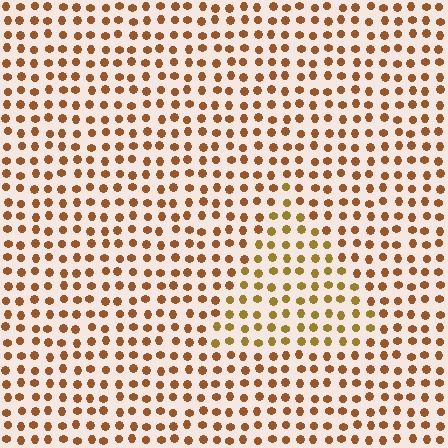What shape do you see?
I see a triangle.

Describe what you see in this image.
The image is filled with small brown elements in a uniform arrangement. A triangle-shaped region is visible where the elements are tinted to a slightly different hue, forming a subtle color boundary.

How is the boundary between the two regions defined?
The boundary is defined purely by a slight shift in hue (about 24 degrees). Spacing, size, and orientation are identical on both sides.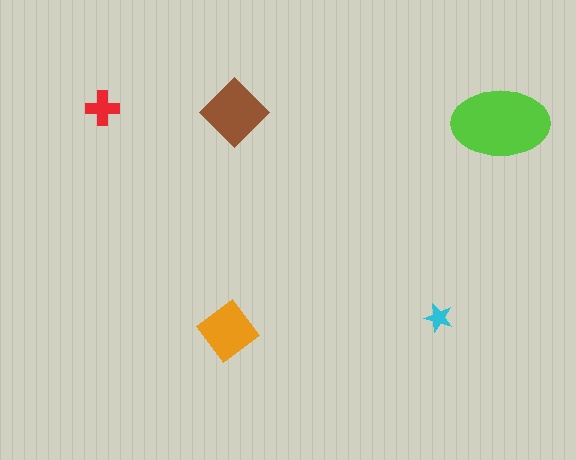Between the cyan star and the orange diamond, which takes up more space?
The orange diamond.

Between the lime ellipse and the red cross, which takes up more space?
The lime ellipse.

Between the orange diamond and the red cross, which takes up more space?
The orange diamond.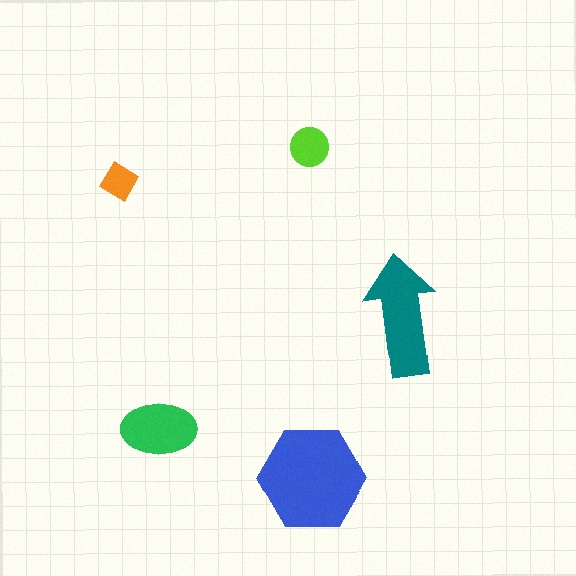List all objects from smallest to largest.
The orange diamond, the lime circle, the green ellipse, the teal arrow, the blue hexagon.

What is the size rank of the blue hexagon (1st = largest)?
1st.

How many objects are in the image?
There are 5 objects in the image.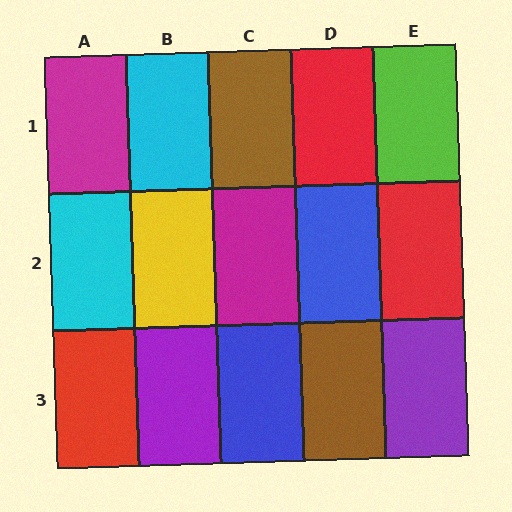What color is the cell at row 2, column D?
Blue.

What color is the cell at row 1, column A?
Magenta.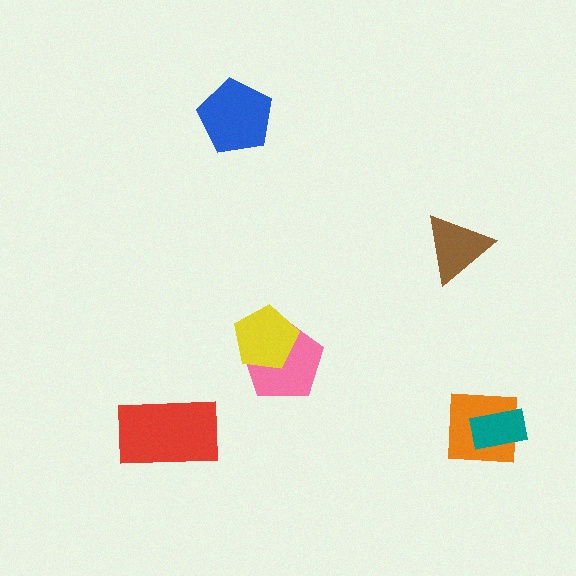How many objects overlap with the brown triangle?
0 objects overlap with the brown triangle.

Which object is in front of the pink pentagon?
The yellow pentagon is in front of the pink pentagon.